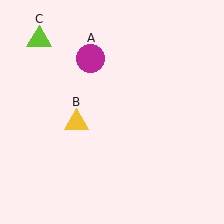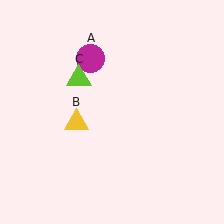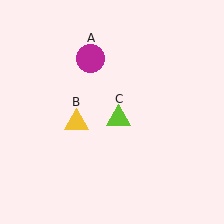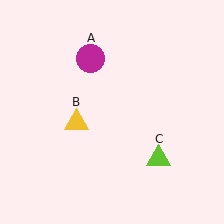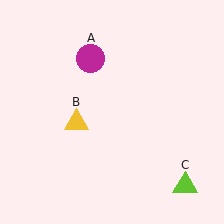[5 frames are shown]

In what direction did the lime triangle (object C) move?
The lime triangle (object C) moved down and to the right.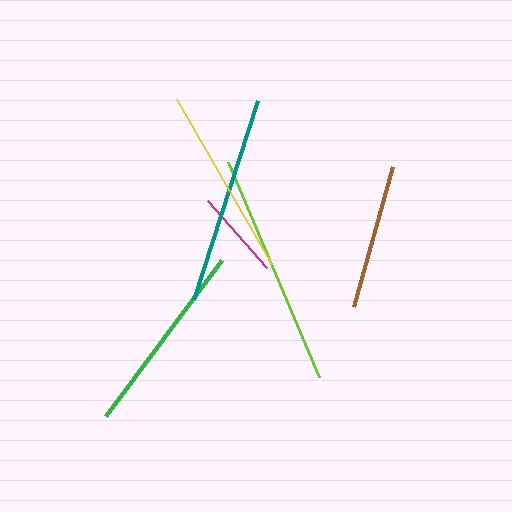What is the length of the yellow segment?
The yellow segment is approximately 190 pixels long.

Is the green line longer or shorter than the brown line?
The green line is longer than the brown line.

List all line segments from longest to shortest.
From longest to shortest: lime, teal, green, yellow, brown, magenta.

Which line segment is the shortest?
The magenta line is the shortest at approximately 90 pixels.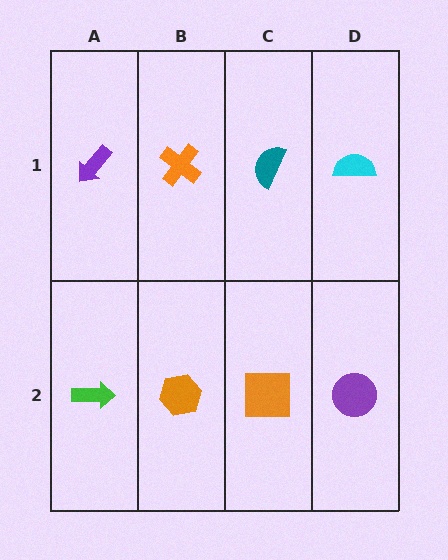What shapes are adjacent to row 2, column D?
A cyan semicircle (row 1, column D), an orange square (row 2, column C).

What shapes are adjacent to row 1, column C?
An orange square (row 2, column C), an orange cross (row 1, column B), a cyan semicircle (row 1, column D).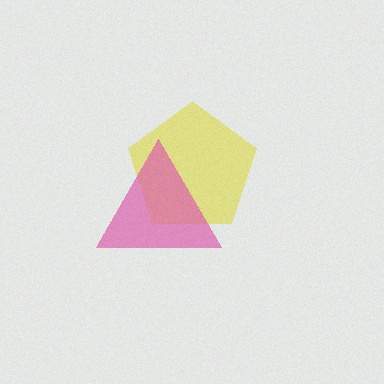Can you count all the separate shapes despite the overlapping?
Yes, there are 2 separate shapes.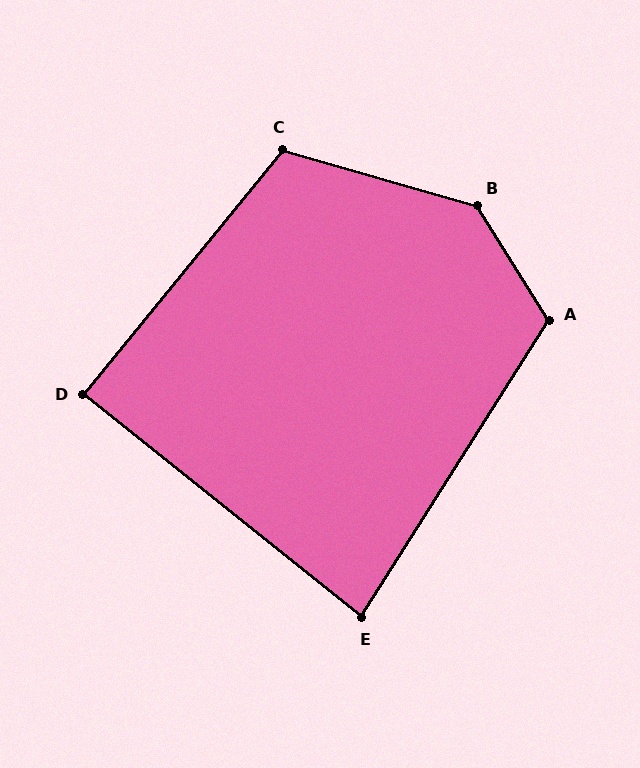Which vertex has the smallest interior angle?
E, at approximately 84 degrees.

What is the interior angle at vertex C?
Approximately 113 degrees (obtuse).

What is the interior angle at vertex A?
Approximately 116 degrees (obtuse).